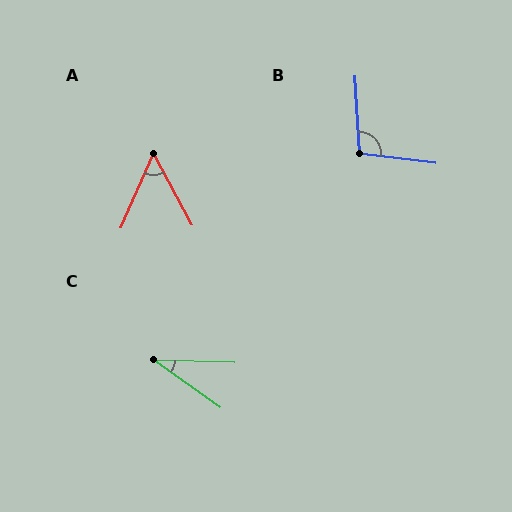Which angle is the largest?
B, at approximately 101 degrees.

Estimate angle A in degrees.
Approximately 52 degrees.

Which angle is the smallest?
C, at approximately 34 degrees.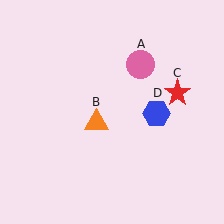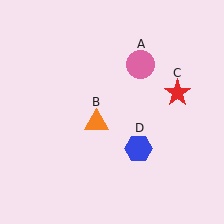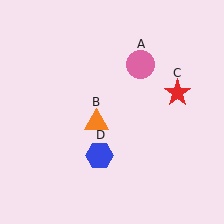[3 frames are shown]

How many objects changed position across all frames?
1 object changed position: blue hexagon (object D).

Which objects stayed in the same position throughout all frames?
Pink circle (object A) and orange triangle (object B) and red star (object C) remained stationary.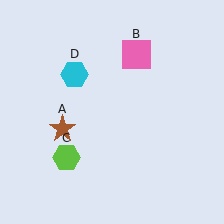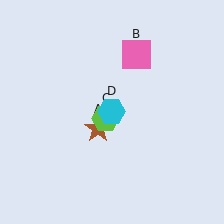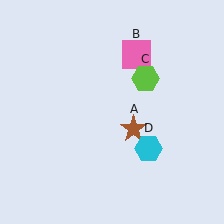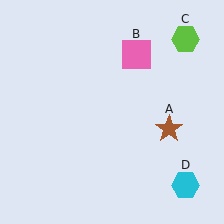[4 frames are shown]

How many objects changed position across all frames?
3 objects changed position: brown star (object A), lime hexagon (object C), cyan hexagon (object D).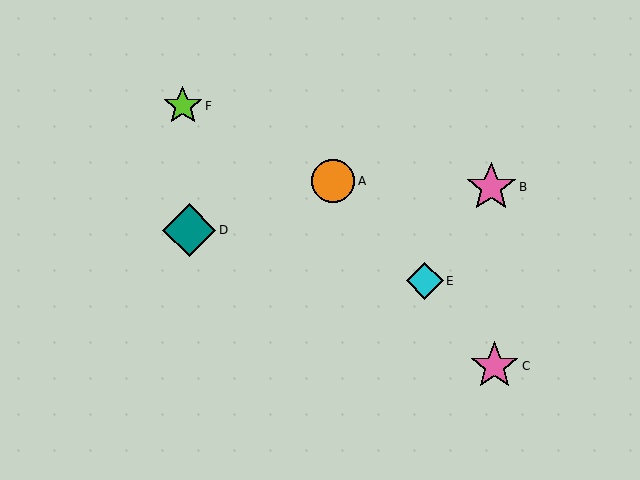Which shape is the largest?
The teal diamond (labeled D) is the largest.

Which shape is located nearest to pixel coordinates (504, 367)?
The pink star (labeled C) at (495, 366) is nearest to that location.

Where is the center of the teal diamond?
The center of the teal diamond is at (189, 230).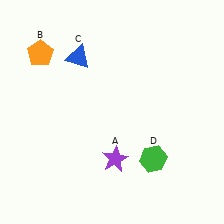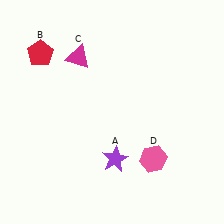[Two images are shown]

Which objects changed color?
B changed from orange to red. C changed from blue to magenta. D changed from green to pink.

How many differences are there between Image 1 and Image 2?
There are 3 differences between the two images.